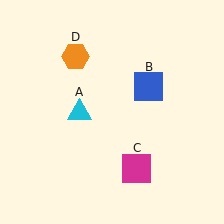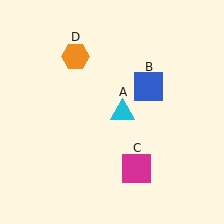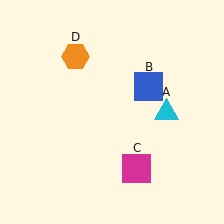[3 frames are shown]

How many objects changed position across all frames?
1 object changed position: cyan triangle (object A).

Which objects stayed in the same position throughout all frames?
Blue square (object B) and magenta square (object C) and orange hexagon (object D) remained stationary.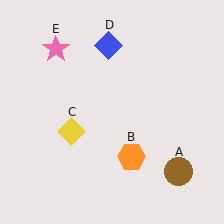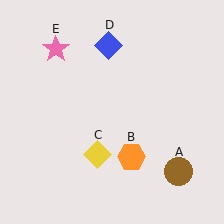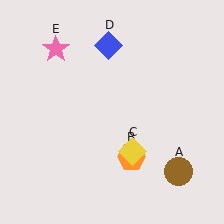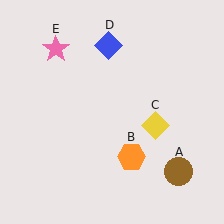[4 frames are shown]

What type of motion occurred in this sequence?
The yellow diamond (object C) rotated counterclockwise around the center of the scene.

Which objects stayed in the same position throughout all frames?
Brown circle (object A) and orange hexagon (object B) and blue diamond (object D) and pink star (object E) remained stationary.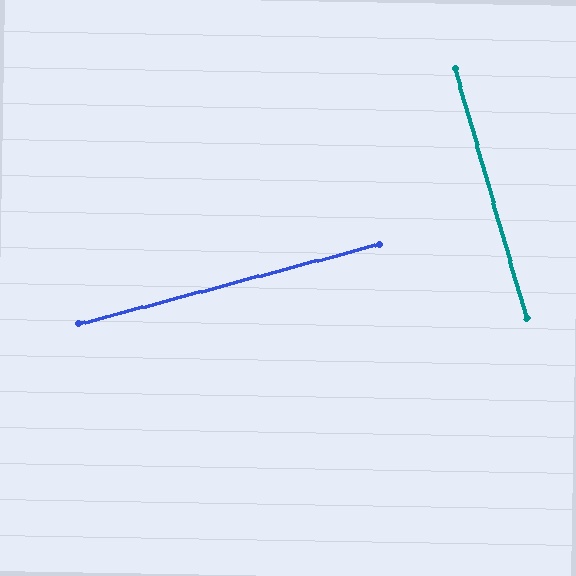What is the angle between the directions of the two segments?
Approximately 89 degrees.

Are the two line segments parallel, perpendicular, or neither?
Perpendicular — they meet at approximately 89°.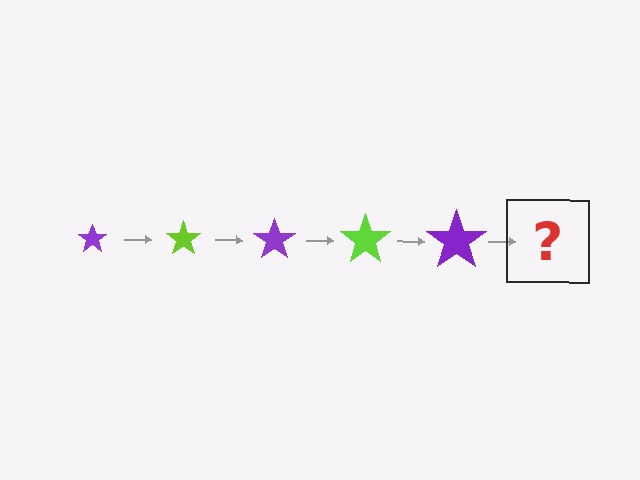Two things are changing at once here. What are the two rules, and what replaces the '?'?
The two rules are that the star grows larger each step and the color cycles through purple and lime. The '?' should be a lime star, larger than the previous one.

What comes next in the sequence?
The next element should be a lime star, larger than the previous one.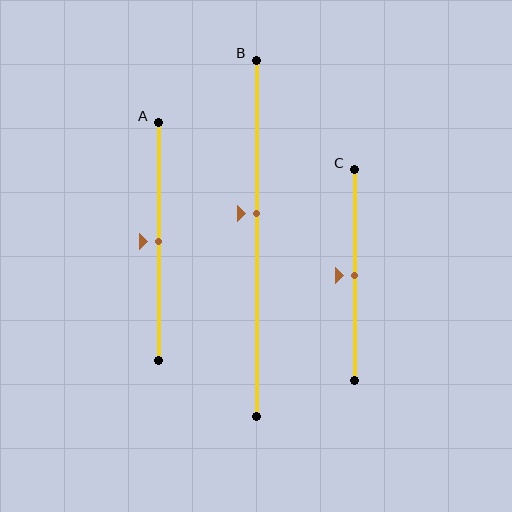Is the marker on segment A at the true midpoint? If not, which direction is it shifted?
Yes, the marker on segment A is at the true midpoint.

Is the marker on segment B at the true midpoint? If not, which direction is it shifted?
No, the marker on segment B is shifted upward by about 7% of the segment length.